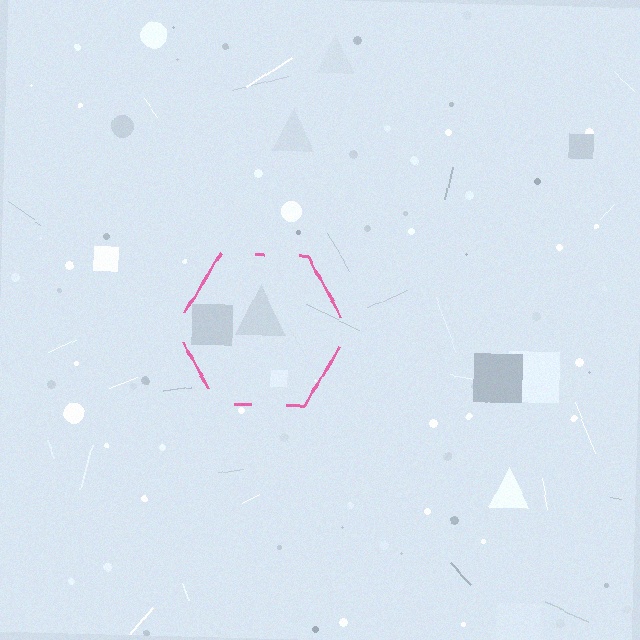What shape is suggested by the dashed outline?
The dashed outline suggests a hexagon.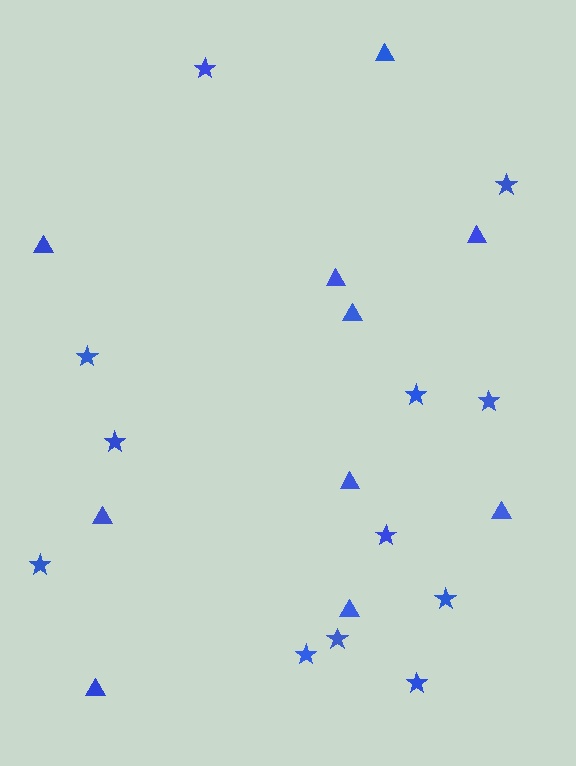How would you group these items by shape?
There are 2 groups: one group of triangles (10) and one group of stars (12).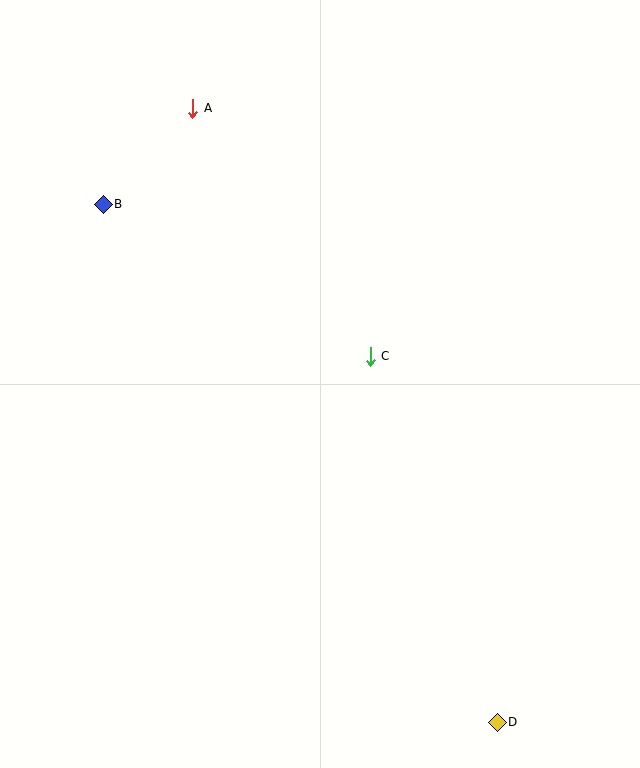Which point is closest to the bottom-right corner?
Point D is closest to the bottom-right corner.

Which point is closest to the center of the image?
Point C at (370, 356) is closest to the center.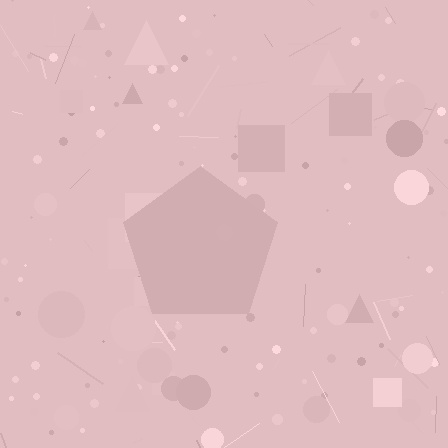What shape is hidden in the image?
A pentagon is hidden in the image.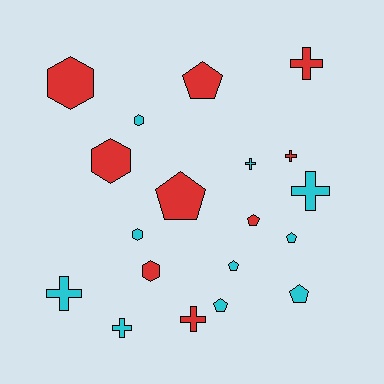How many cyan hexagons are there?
There are 2 cyan hexagons.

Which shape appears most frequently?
Pentagon, with 7 objects.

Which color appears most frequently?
Cyan, with 10 objects.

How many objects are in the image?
There are 19 objects.